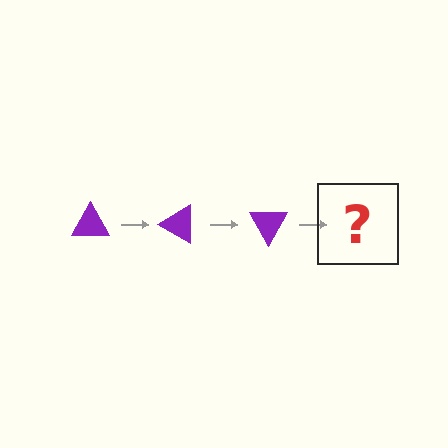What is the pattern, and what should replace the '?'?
The pattern is that the triangle rotates 30 degrees each step. The '?' should be a purple triangle rotated 90 degrees.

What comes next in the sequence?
The next element should be a purple triangle rotated 90 degrees.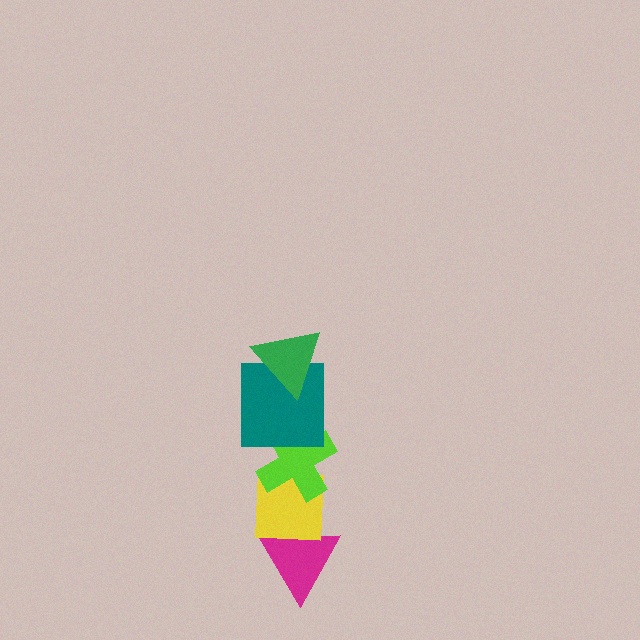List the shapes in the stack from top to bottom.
From top to bottom: the green triangle, the teal square, the lime cross, the yellow square, the magenta triangle.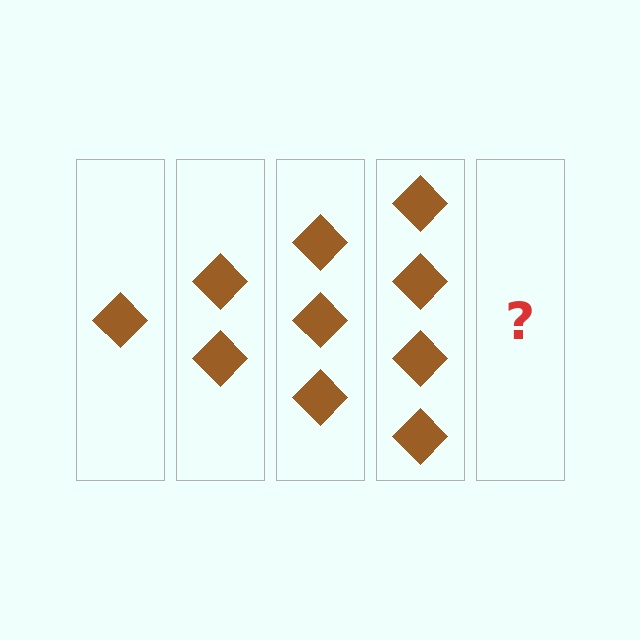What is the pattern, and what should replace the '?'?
The pattern is that each step adds one more diamond. The '?' should be 5 diamonds.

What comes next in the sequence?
The next element should be 5 diamonds.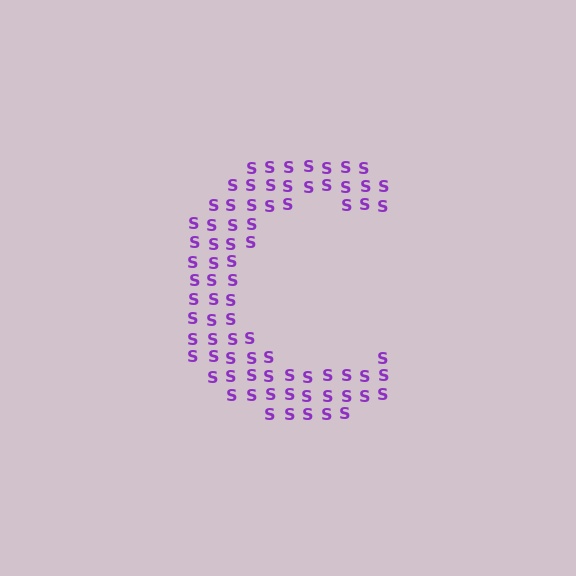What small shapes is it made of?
It is made of small letter S's.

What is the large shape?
The large shape is the letter C.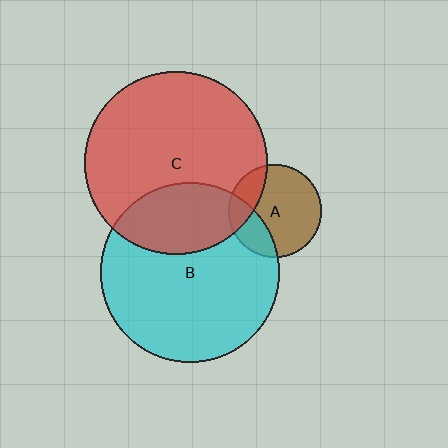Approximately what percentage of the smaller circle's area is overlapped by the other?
Approximately 20%.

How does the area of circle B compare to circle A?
Approximately 3.7 times.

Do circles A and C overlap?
Yes.